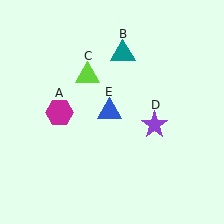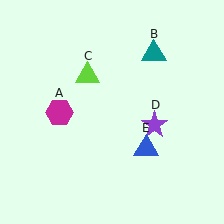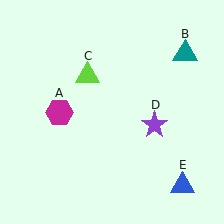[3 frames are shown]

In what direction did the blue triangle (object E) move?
The blue triangle (object E) moved down and to the right.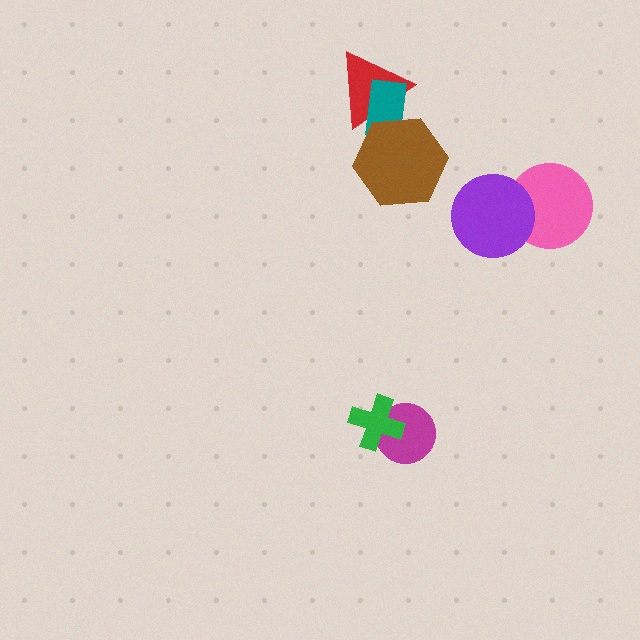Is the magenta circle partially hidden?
Yes, it is partially covered by another shape.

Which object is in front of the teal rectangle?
The brown hexagon is in front of the teal rectangle.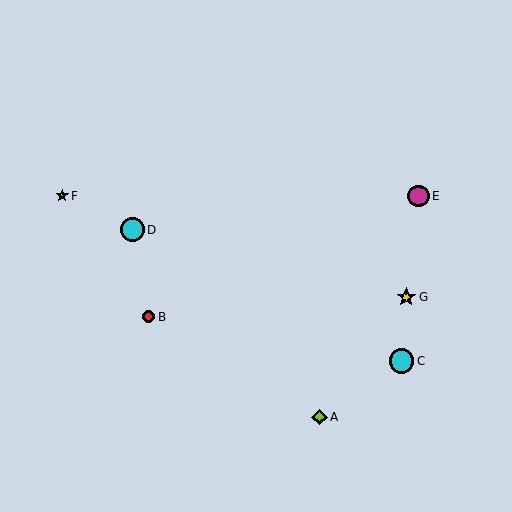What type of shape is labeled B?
Shape B is a red circle.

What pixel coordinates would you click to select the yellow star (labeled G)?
Click at (406, 297) to select the yellow star G.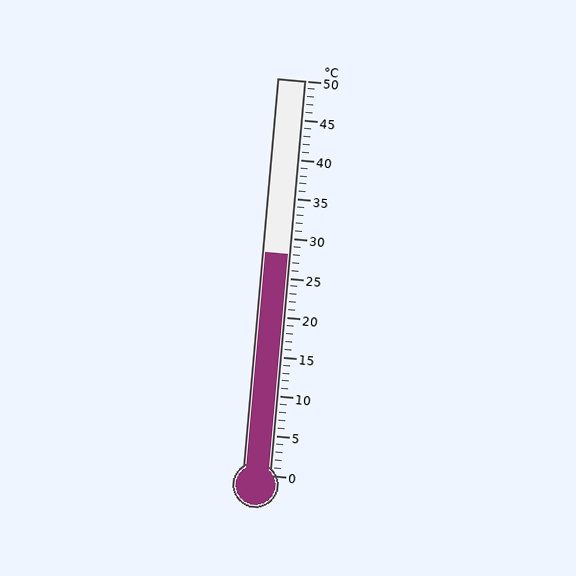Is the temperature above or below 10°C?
The temperature is above 10°C.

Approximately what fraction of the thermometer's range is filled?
The thermometer is filled to approximately 55% of its range.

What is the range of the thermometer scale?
The thermometer scale ranges from 0°C to 50°C.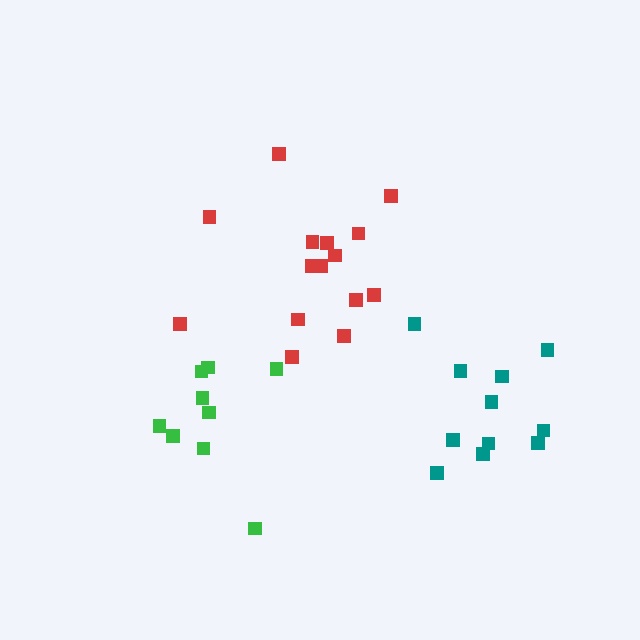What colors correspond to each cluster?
The clusters are colored: red, teal, green.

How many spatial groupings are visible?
There are 3 spatial groupings.